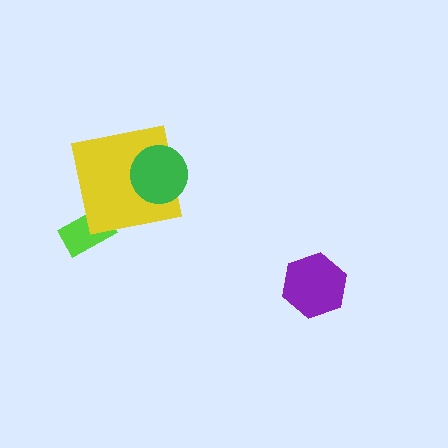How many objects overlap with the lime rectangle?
1 object overlaps with the lime rectangle.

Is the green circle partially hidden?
No, no other shape covers it.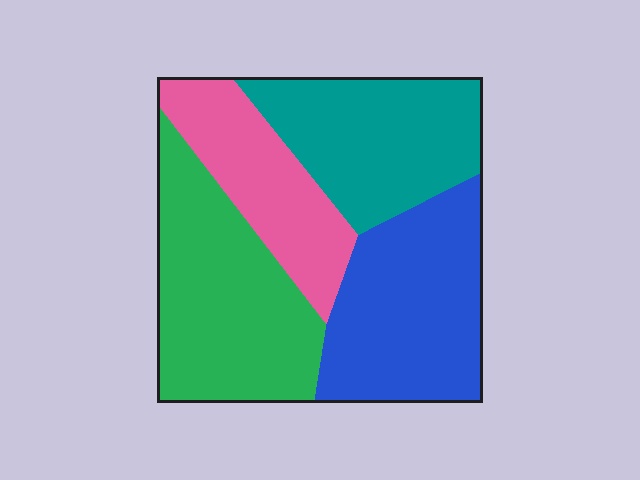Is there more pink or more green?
Green.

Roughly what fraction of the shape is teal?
Teal takes up about one quarter (1/4) of the shape.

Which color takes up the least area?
Pink, at roughly 20%.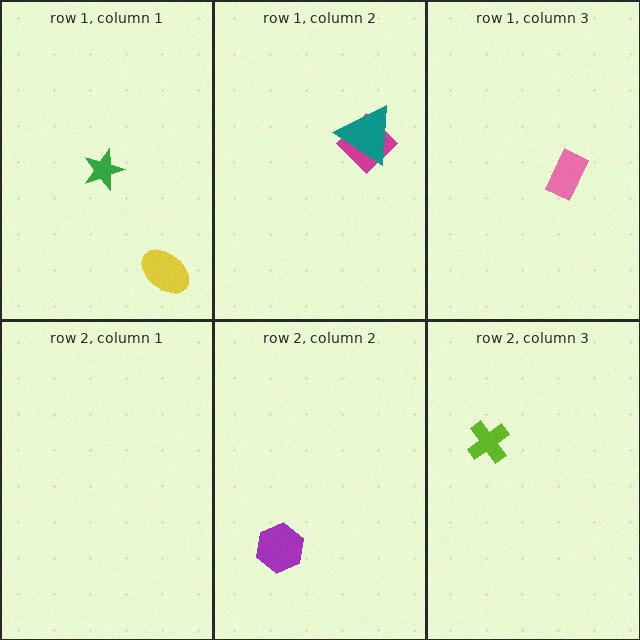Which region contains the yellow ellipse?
The row 1, column 1 region.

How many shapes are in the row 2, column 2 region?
1.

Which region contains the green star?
The row 1, column 1 region.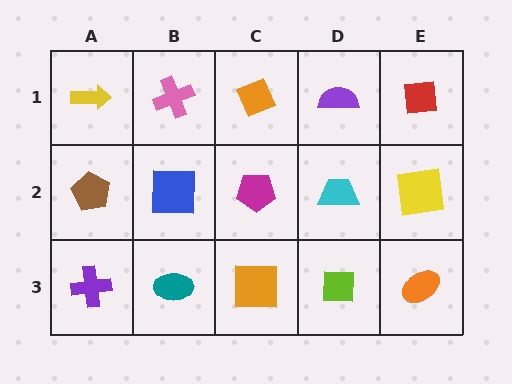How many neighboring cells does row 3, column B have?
3.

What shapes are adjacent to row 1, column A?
A brown pentagon (row 2, column A), a pink cross (row 1, column B).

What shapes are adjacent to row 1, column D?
A cyan trapezoid (row 2, column D), an orange diamond (row 1, column C), a red square (row 1, column E).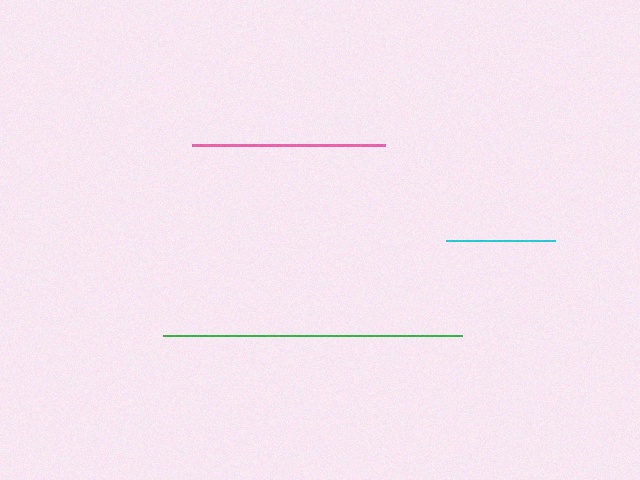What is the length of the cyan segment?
The cyan segment is approximately 109 pixels long.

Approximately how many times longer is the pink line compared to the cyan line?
The pink line is approximately 1.8 times the length of the cyan line.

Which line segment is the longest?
The green line is the longest at approximately 299 pixels.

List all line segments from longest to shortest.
From longest to shortest: green, pink, cyan.